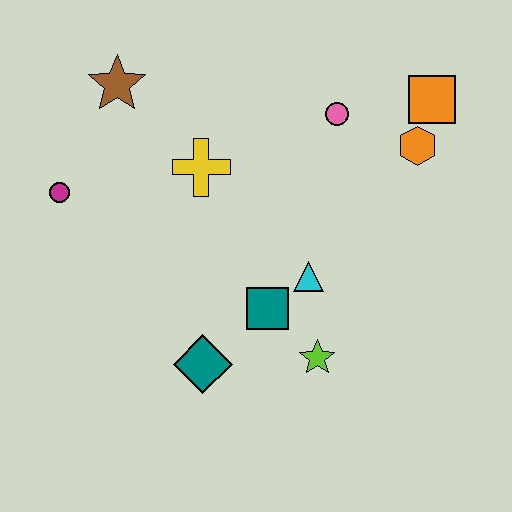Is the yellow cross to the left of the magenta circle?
No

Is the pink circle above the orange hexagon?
Yes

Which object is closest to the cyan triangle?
The teal square is closest to the cyan triangle.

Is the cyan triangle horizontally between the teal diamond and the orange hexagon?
Yes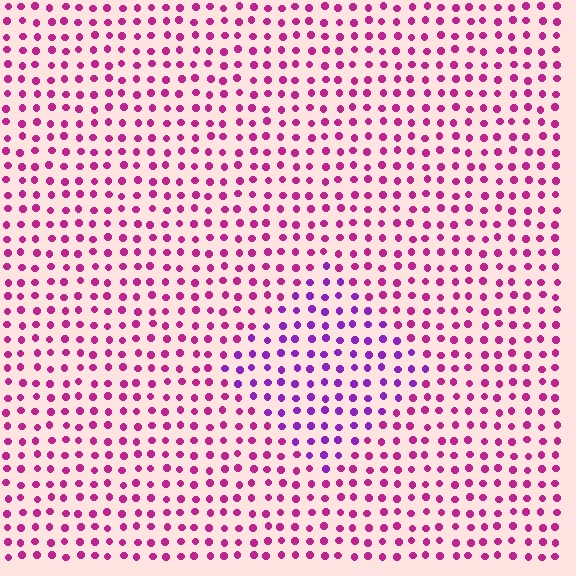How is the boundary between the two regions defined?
The boundary is defined purely by a slight shift in hue (about 37 degrees). Spacing, size, and orientation are identical on both sides.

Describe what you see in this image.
The image is filled with small magenta elements in a uniform arrangement. A diamond-shaped region is visible where the elements are tinted to a slightly different hue, forming a subtle color boundary.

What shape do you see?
I see a diamond.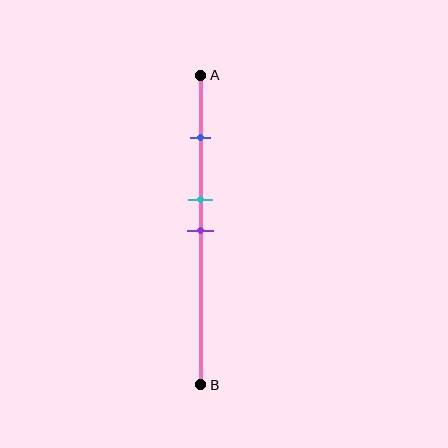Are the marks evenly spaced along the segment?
No, the marks are not evenly spaced.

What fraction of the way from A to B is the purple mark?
The purple mark is approximately 50% (0.5) of the way from A to B.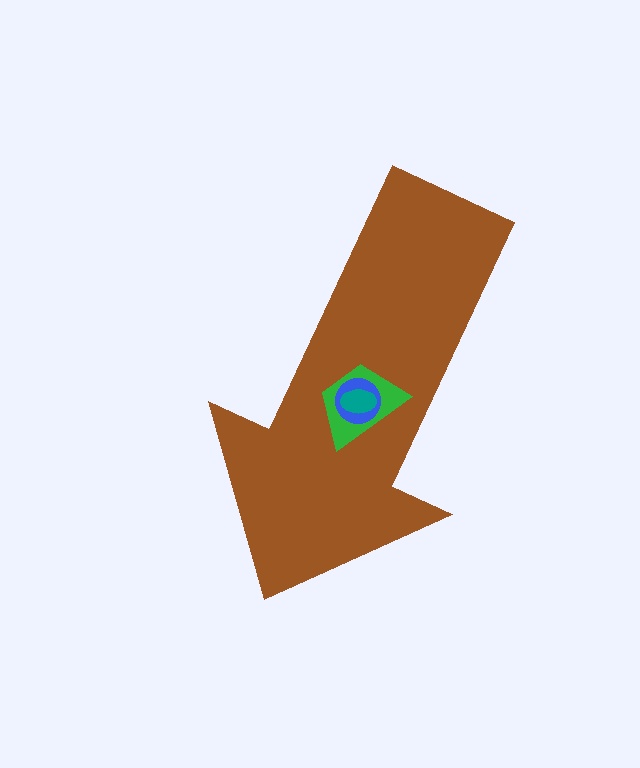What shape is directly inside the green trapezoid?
The blue circle.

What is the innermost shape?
The teal ellipse.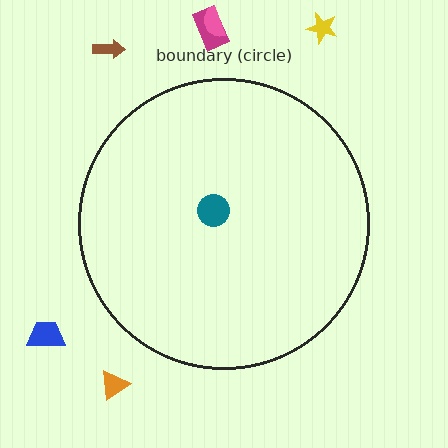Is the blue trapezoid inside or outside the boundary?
Outside.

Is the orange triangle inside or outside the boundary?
Outside.